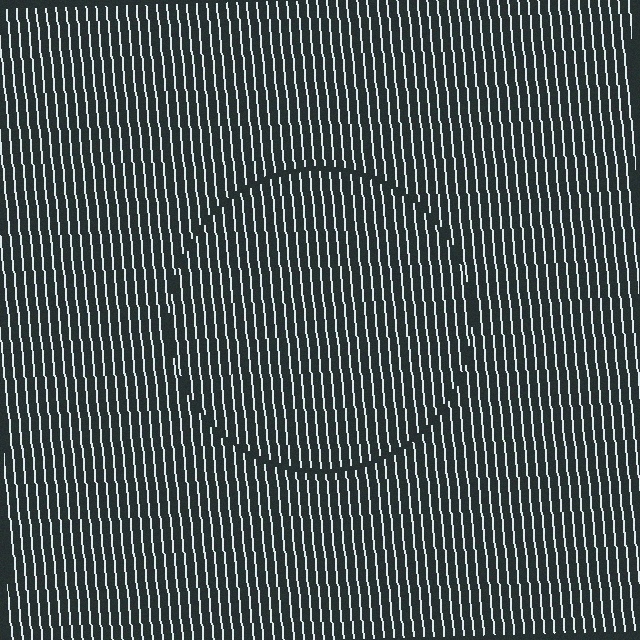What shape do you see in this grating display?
An illusory circle. The interior of the shape contains the same grating, shifted by half a period — the contour is defined by the phase discontinuity where line-ends from the inner and outer gratings abut.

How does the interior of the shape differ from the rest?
The interior of the shape contains the same grating, shifted by half a period — the contour is defined by the phase discontinuity where line-ends from the inner and outer gratings abut.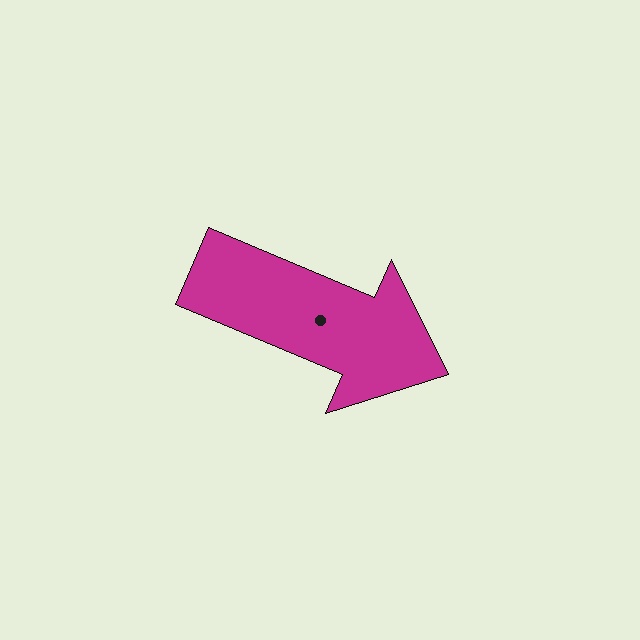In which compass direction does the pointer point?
Southeast.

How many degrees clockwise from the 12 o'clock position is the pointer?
Approximately 113 degrees.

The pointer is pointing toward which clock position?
Roughly 4 o'clock.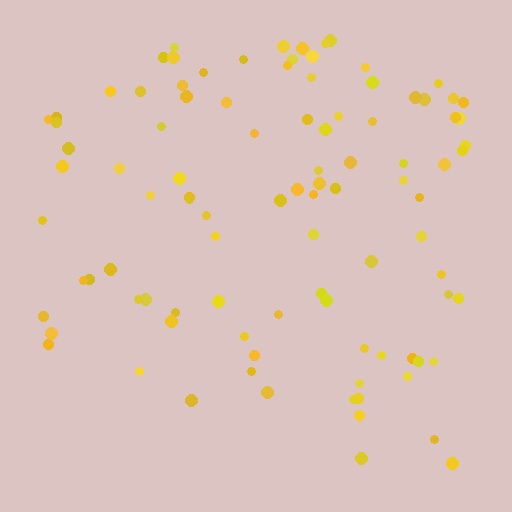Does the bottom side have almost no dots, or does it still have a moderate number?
Still a moderate number, just noticeably fewer than the top.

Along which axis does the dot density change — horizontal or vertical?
Vertical.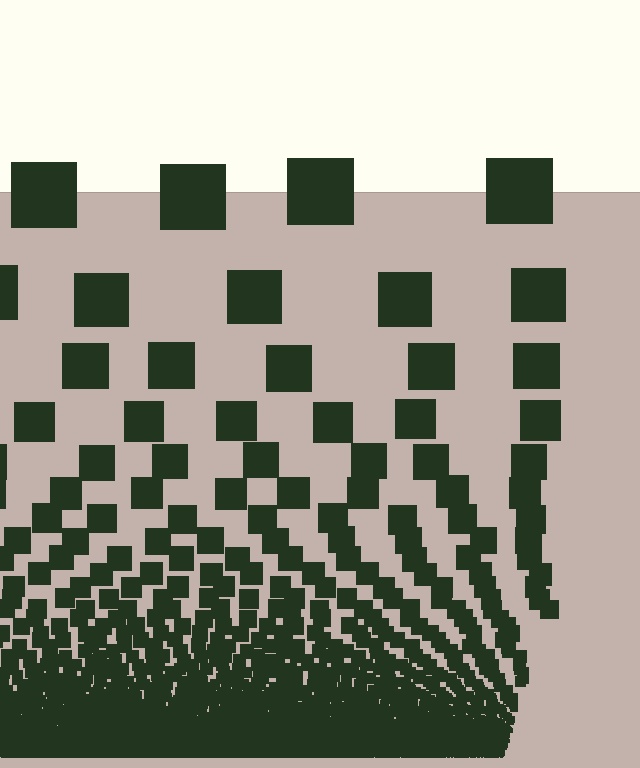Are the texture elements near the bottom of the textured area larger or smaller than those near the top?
Smaller. The gradient is inverted — elements near the bottom are smaller and denser.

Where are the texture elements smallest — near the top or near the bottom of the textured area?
Near the bottom.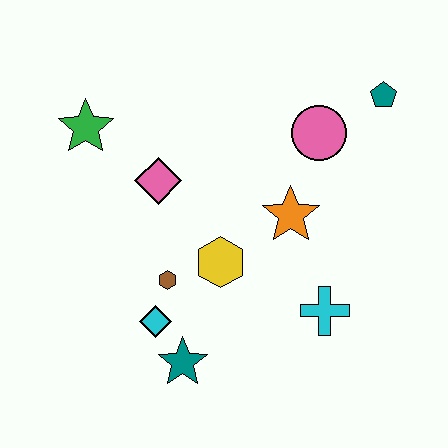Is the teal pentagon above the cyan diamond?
Yes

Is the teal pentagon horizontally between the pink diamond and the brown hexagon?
No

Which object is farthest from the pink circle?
The teal star is farthest from the pink circle.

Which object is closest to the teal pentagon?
The pink circle is closest to the teal pentagon.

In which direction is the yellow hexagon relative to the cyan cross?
The yellow hexagon is to the left of the cyan cross.